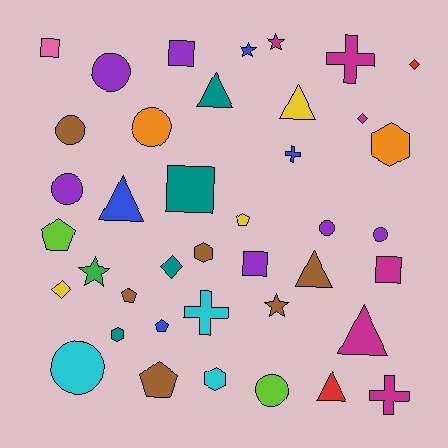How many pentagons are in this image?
There are 5 pentagons.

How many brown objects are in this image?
There are 6 brown objects.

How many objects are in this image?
There are 40 objects.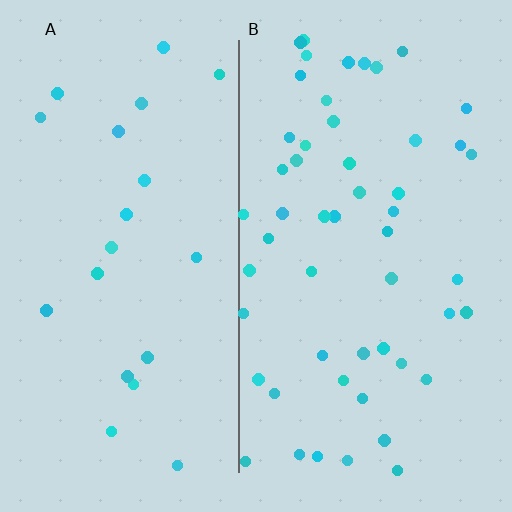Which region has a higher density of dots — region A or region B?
B (the right).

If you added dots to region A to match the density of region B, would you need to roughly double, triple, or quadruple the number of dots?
Approximately double.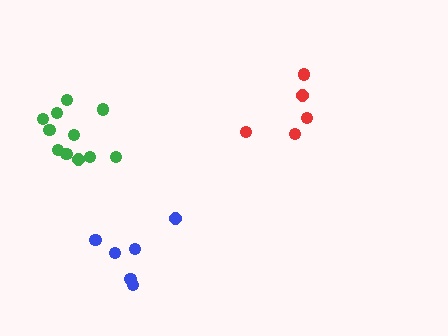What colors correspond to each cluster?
The clusters are colored: red, green, blue.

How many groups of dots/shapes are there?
There are 3 groups.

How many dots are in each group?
Group 1: 5 dots, Group 2: 11 dots, Group 3: 6 dots (22 total).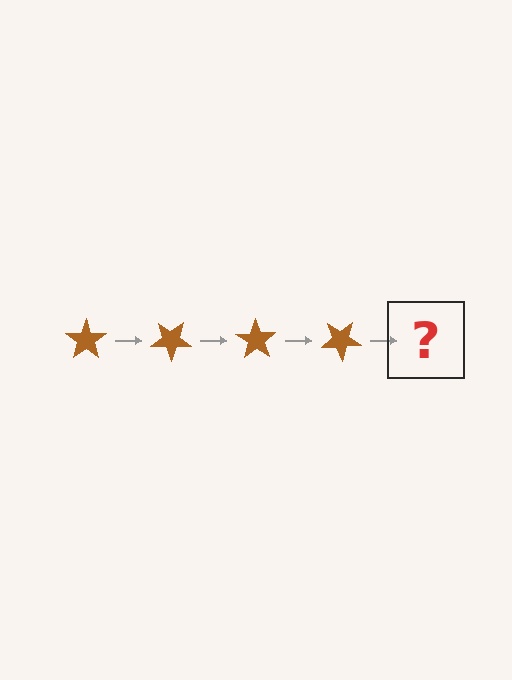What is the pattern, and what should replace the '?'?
The pattern is that the star rotates 35 degrees each step. The '?' should be a brown star rotated 140 degrees.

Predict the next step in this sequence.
The next step is a brown star rotated 140 degrees.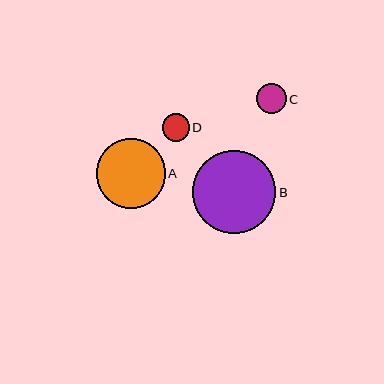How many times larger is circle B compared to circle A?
Circle B is approximately 1.2 times the size of circle A.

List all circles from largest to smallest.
From largest to smallest: B, A, C, D.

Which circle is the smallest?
Circle D is the smallest with a size of approximately 27 pixels.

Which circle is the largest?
Circle B is the largest with a size of approximately 83 pixels.